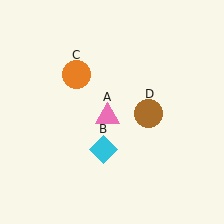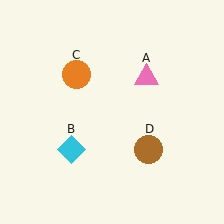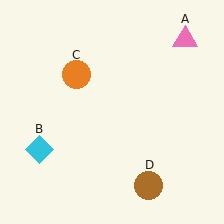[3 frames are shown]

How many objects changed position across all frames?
3 objects changed position: pink triangle (object A), cyan diamond (object B), brown circle (object D).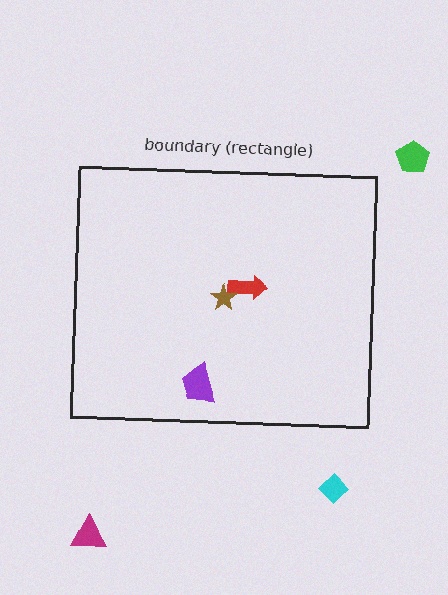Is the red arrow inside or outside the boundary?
Inside.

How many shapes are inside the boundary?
3 inside, 3 outside.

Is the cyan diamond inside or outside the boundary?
Outside.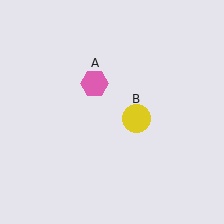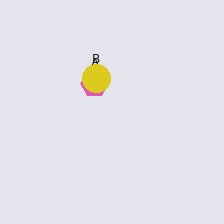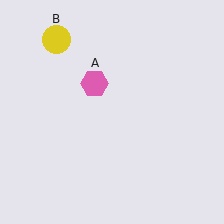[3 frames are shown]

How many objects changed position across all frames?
1 object changed position: yellow circle (object B).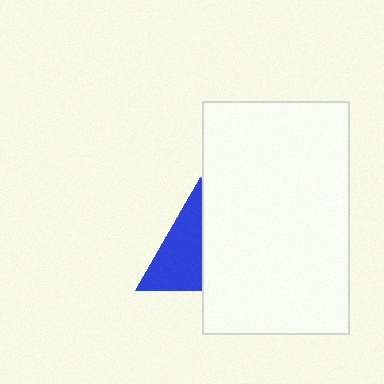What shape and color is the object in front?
The object in front is a white rectangle.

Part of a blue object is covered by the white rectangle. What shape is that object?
It is a triangle.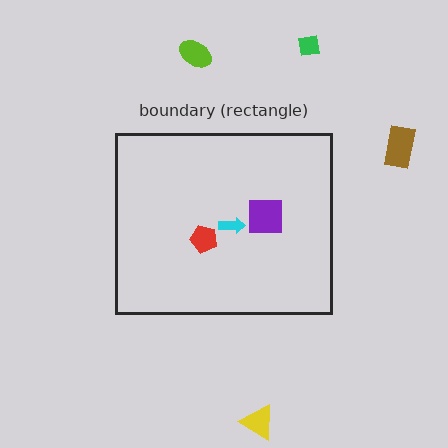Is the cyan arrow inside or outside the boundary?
Inside.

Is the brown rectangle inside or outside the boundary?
Outside.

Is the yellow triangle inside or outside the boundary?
Outside.